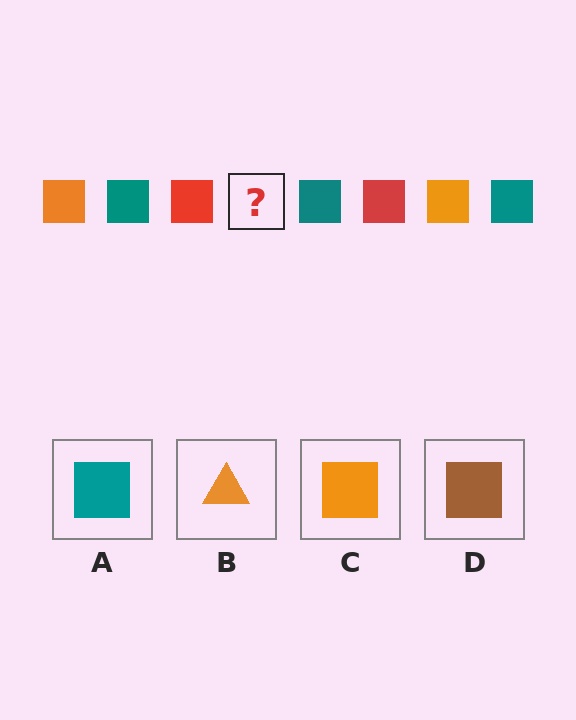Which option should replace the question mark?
Option C.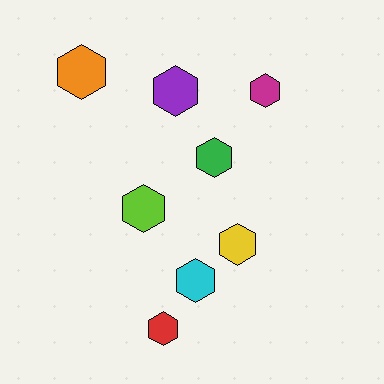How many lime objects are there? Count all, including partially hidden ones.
There is 1 lime object.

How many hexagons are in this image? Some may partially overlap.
There are 8 hexagons.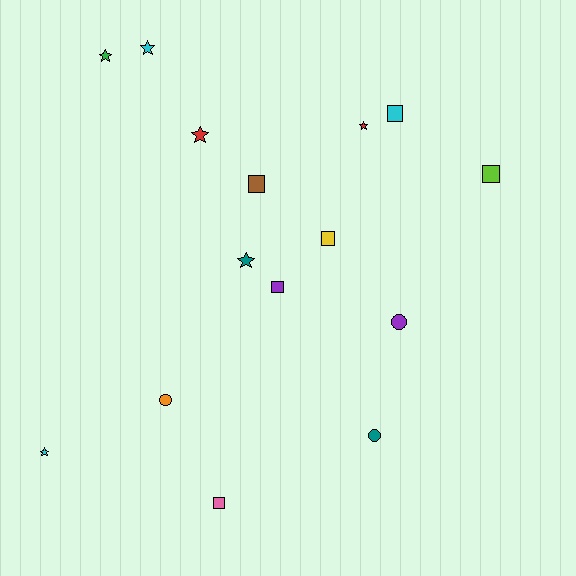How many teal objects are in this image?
There are 2 teal objects.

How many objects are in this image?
There are 15 objects.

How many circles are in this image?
There are 3 circles.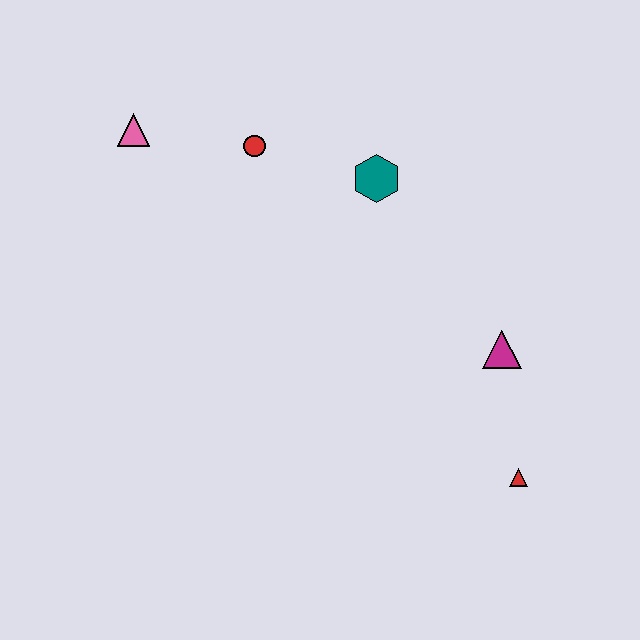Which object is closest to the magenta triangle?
The red triangle is closest to the magenta triangle.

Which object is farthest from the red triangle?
The pink triangle is farthest from the red triangle.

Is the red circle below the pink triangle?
Yes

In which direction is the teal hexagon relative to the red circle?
The teal hexagon is to the right of the red circle.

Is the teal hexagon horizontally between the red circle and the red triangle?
Yes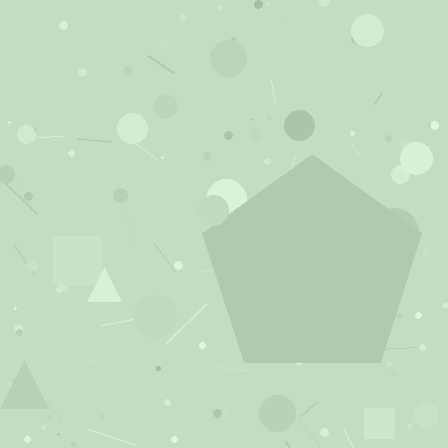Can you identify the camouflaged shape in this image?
The camouflaged shape is a pentagon.